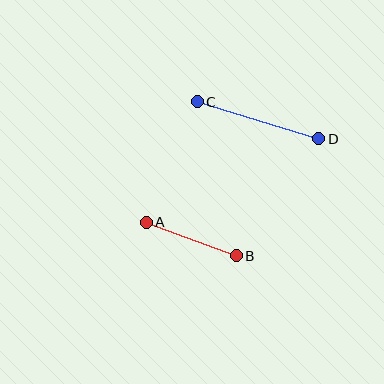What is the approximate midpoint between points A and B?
The midpoint is at approximately (191, 239) pixels.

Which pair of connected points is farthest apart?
Points C and D are farthest apart.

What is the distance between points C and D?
The distance is approximately 127 pixels.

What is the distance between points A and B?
The distance is approximately 96 pixels.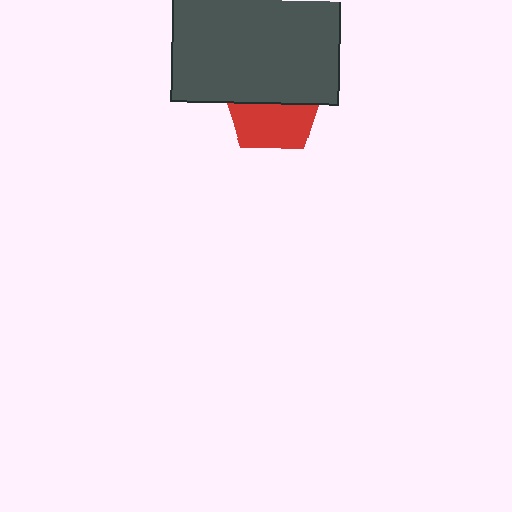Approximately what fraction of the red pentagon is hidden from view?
Roughly 49% of the red pentagon is hidden behind the dark gray rectangle.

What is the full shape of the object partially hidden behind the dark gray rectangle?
The partially hidden object is a red pentagon.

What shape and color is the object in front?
The object in front is a dark gray rectangle.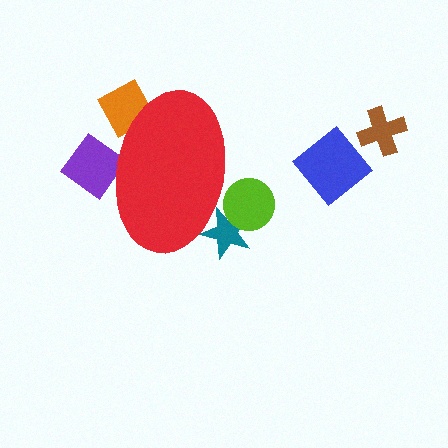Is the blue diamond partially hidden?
No, the blue diamond is fully visible.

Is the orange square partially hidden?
Yes, the orange square is partially hidden behind the red ellipse.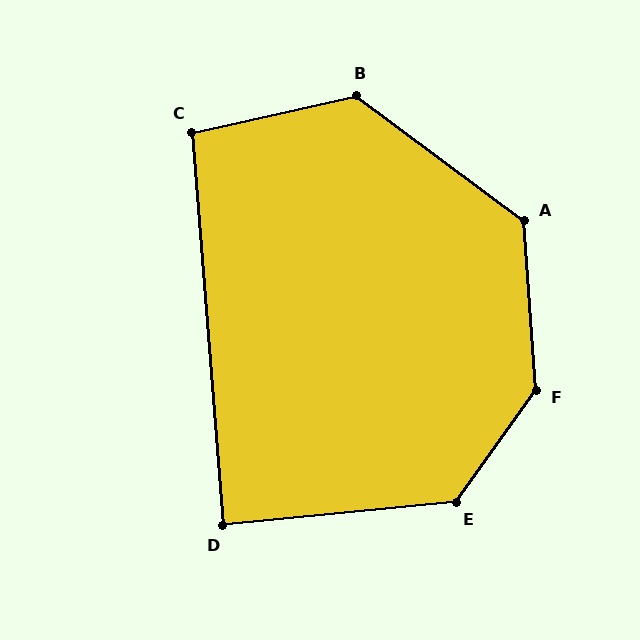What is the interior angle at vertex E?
Approximately 131 degrees (obtuse).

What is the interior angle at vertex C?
Approximately 98 degrees (obtuse).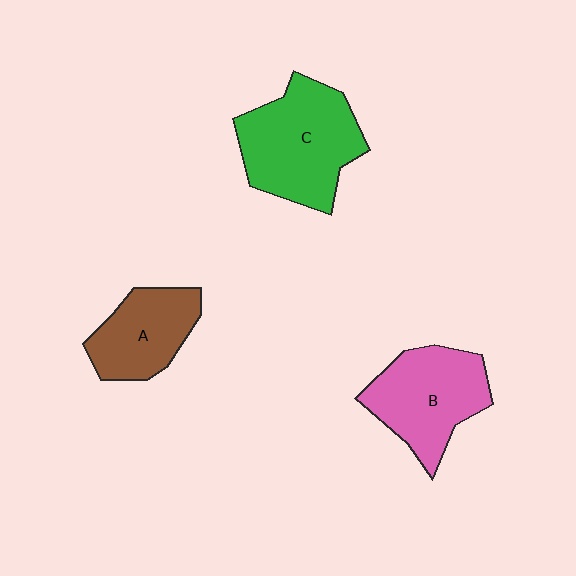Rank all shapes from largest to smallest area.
From largest to smallest: C (green), B (pink), A (brown).